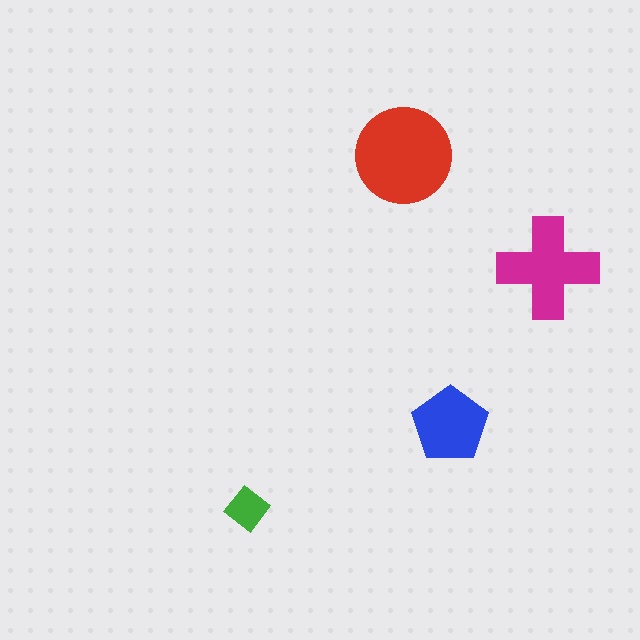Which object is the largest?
The red circle.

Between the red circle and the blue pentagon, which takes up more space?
The red circle.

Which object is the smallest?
The green diamond.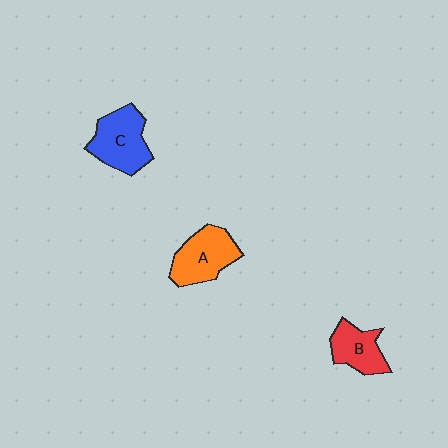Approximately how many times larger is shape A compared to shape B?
Approximately 1.3 times.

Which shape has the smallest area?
Shape B (red).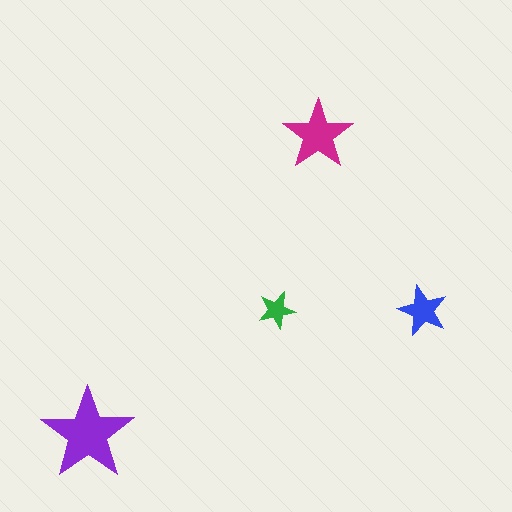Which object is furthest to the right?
The blue star is rightmost.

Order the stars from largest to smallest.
the purple one, the magenta one, the blue one, the green one.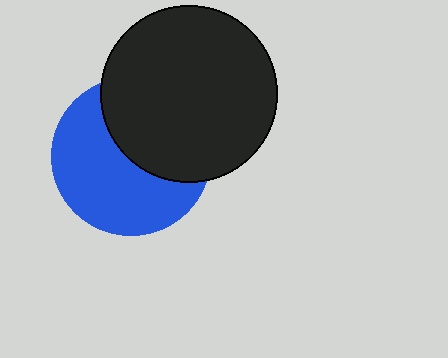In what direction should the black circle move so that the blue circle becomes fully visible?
The black circle should move toward the upper-right. That is the shortest direction to clear the overlap and leave the blue circle fully visible.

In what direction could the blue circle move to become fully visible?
The blue circle could move toward the lower-left. That would shift it out from behind the black circle entirely.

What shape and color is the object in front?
The object in front is a black circle.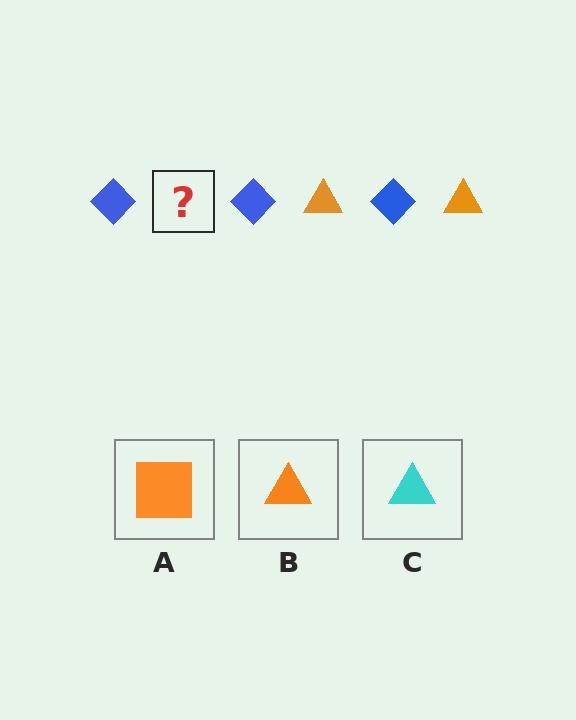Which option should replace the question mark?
Option B.